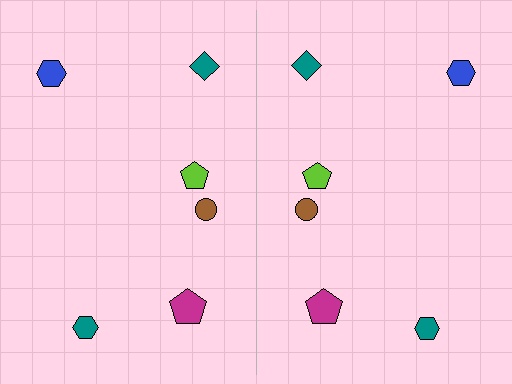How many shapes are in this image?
There are 12 shapes in this image.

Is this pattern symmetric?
Yes, this pattern has bilateral (reflection) symmetry.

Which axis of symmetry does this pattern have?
The pattern has a vertical axis of symmetry running through the center of the image.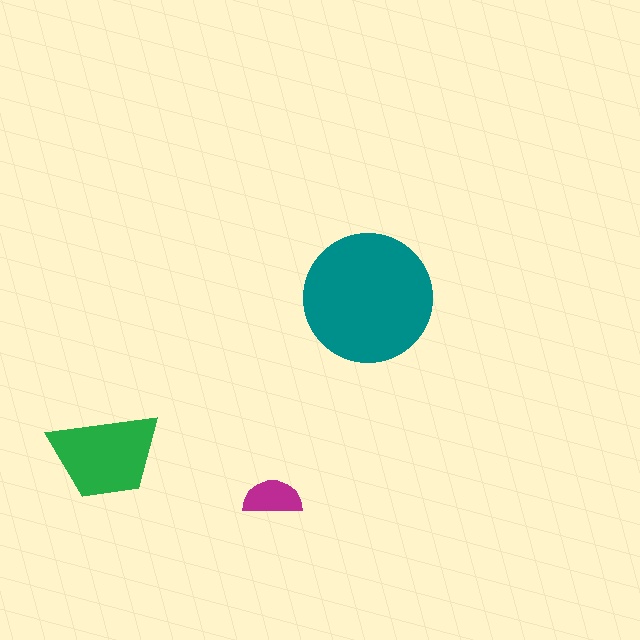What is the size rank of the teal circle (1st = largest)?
1st.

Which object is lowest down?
The magenta semicircle is bottommost.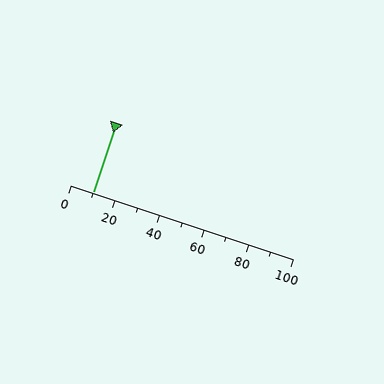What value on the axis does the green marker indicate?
The marker indicates approximately 10.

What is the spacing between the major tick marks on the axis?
The major ticks are spaced 20 apart.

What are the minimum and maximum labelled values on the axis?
The axis runs from 0 to 100.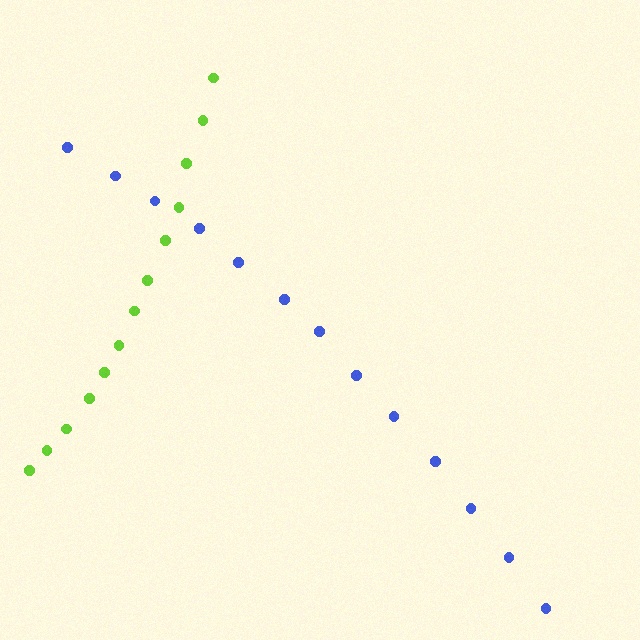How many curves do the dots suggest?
There are 2 distinct paths.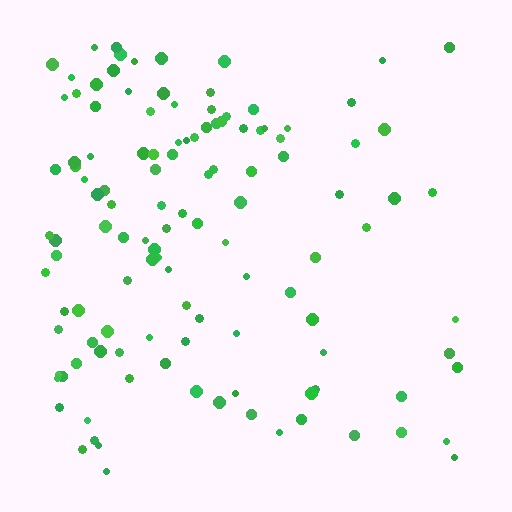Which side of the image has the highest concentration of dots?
The left.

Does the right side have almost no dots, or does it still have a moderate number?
Still a moderate number, just noticeably fewer than the left.